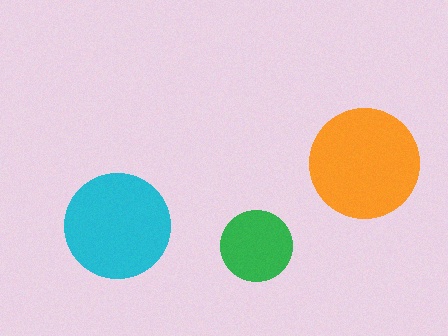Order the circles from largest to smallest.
the orange one, the cyan one, the green one.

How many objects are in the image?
There are 3 objects in the image.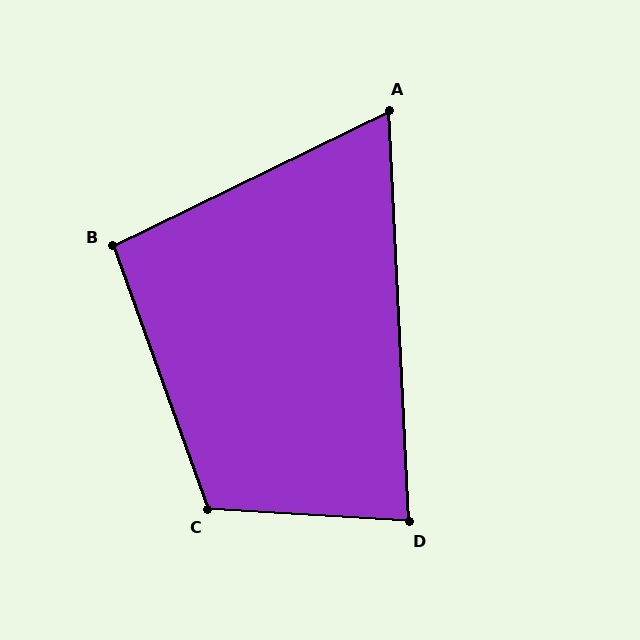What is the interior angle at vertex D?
Approximately 84 degrees (acute).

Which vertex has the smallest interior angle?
A, at approximately 67 degrees.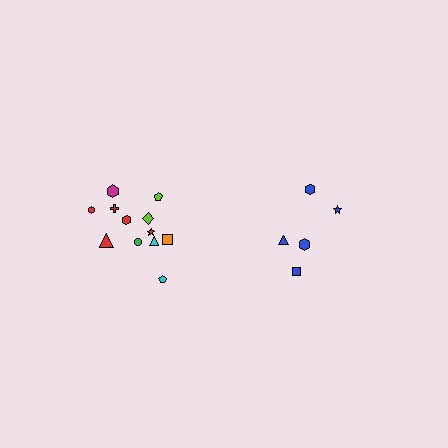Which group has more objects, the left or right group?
The left group.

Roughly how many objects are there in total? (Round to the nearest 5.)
Roughly 15 objects in total.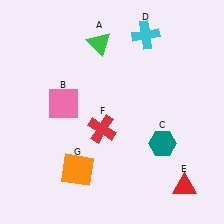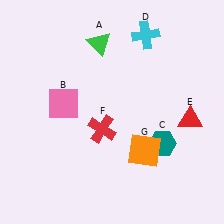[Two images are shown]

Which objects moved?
The objects that moved are: the red triangle (E), the orange square (G).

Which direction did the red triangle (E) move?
The red triangle (E) moved up.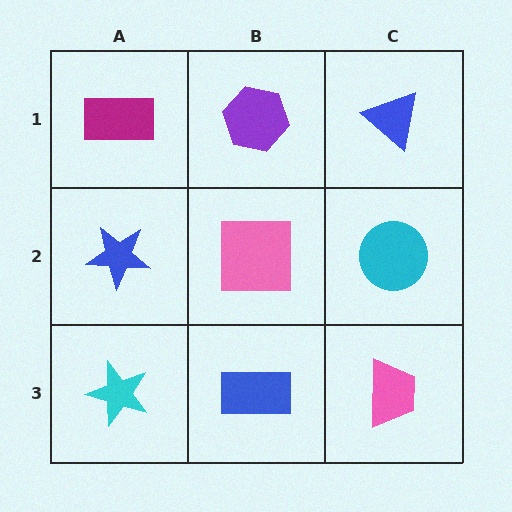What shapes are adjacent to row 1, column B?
A pink square (row 2, column B), a magenta rectangle (row 1, column A), a blue triangle (row 1, column C).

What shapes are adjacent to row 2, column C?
A blue triangle (row 1, column C), a pink trapezoid (row 3, column C), a pink square (row 2, column B).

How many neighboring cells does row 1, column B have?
3.